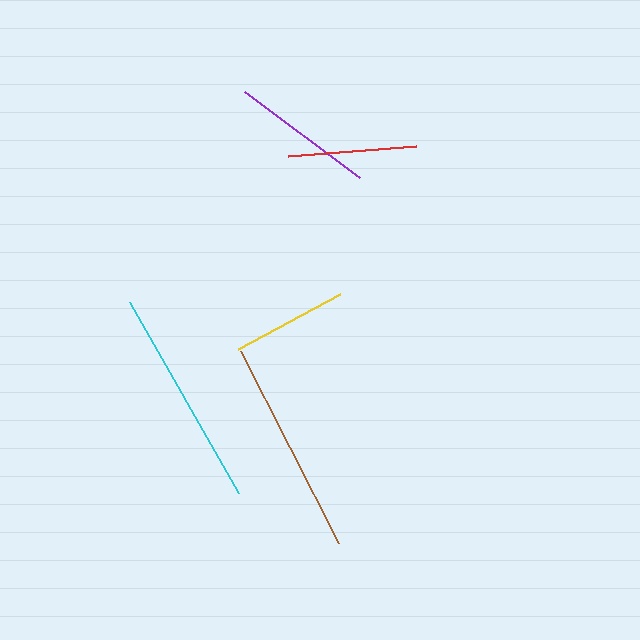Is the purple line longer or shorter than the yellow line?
The purple line is longer than the yellow line.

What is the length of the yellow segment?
The yellow segment is approximately 116 pixels long.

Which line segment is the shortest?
The yellow line is the shortest at approximately 116 pixels.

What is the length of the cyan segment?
The cyan segment is approximately 219 pixels long.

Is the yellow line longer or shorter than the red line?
The red line is longer than the yellow line.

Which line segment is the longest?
The cyan line is the longest at approximately 219 pixels.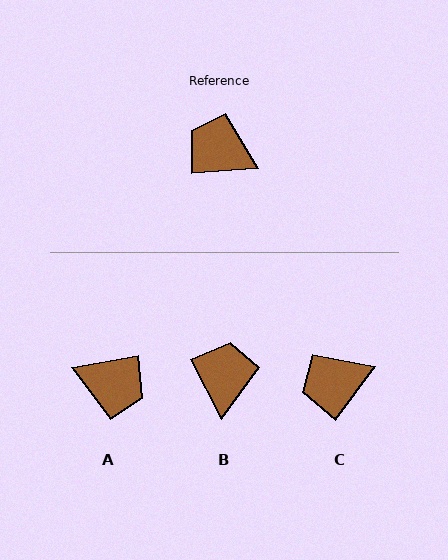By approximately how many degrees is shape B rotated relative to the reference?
Approximately 66 degrees clockwise.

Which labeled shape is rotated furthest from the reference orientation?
A, about 173 degrees away.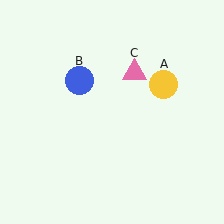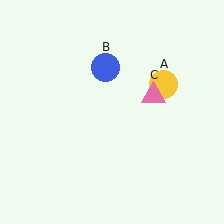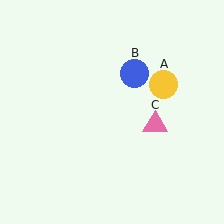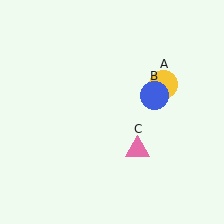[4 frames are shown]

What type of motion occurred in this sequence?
The blue circle (object B), pink triangle (object C) rotated clockwise around the center of the scene.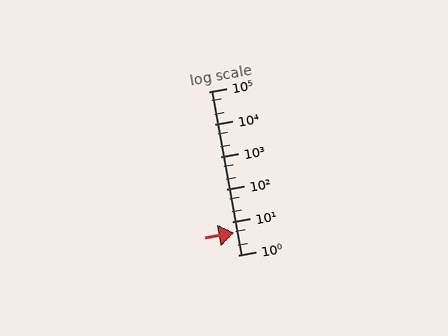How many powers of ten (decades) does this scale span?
The scale spans 5 decades, from 1 to 100000.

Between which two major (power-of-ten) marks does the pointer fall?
The pointer is between 1 and 10.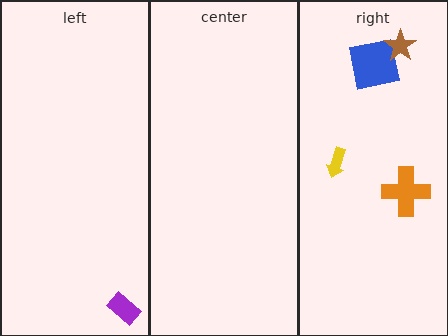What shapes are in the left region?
The purple rectangle.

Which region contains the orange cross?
The right region.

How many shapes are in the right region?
4.